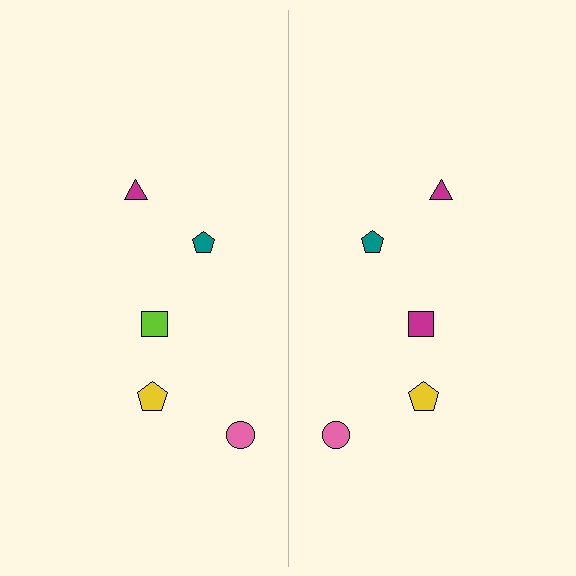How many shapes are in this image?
There are 10 shapes in this image.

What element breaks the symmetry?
The magenta square on the right side breaks the symmetry — its mirror counterpart is lime.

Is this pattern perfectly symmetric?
No, the pattern is not perfectly symmetric. The magenta square on the right side breaks the symmetry — its mirror counterpart is lime.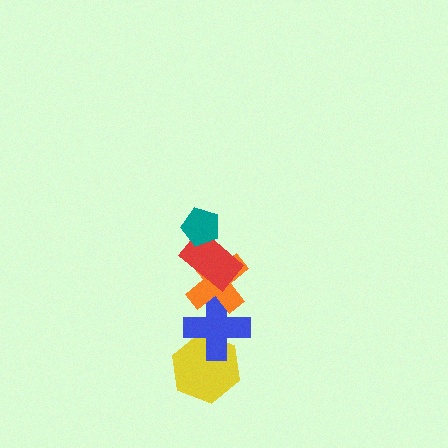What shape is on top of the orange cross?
The red rectangle is on top of the orange cross.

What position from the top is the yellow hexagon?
The yellow hexagon is 5th from the top.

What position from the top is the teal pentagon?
The teal pentagon is 1st from the top.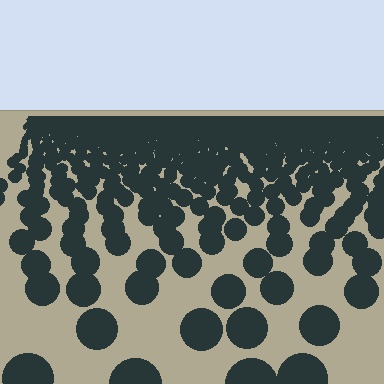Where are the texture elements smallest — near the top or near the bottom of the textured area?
Near the top.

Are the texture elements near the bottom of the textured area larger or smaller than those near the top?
Larger. Near the bottom, elements are closer to the viewer and appear at a bigger on-screen size.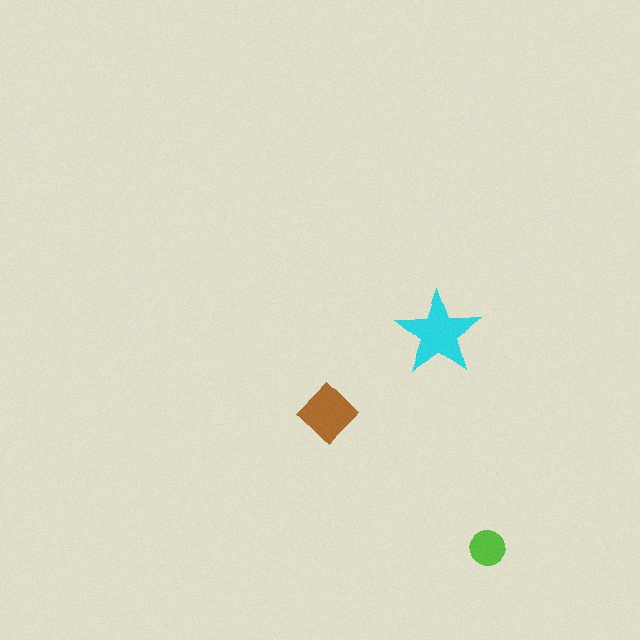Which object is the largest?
The cyan star.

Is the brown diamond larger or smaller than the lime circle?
Larger.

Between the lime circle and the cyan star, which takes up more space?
The cyan star.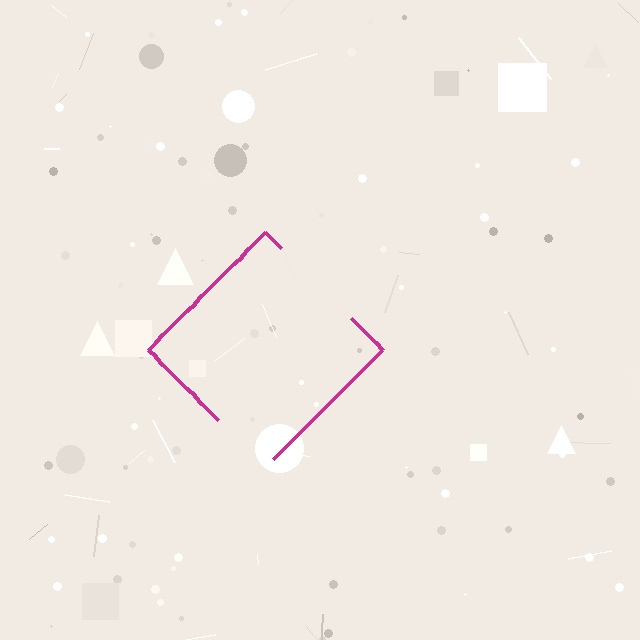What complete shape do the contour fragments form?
The contour fragments form a diamond.